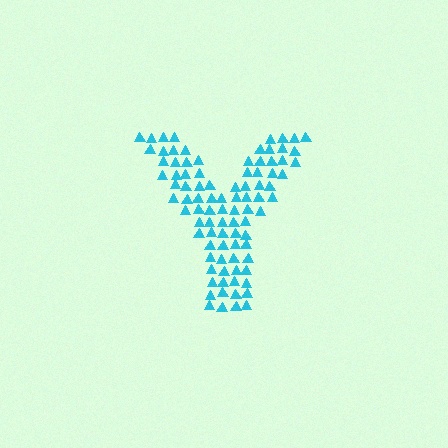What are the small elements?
The small elements are triangles.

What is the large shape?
The large shape is the letter Y.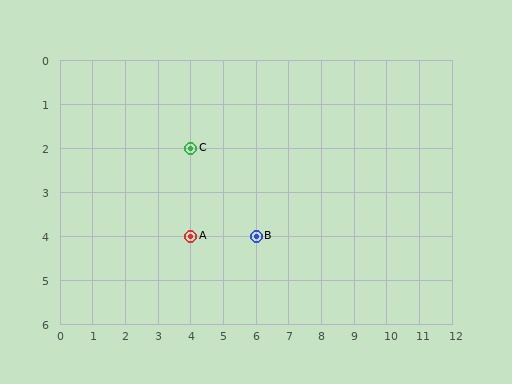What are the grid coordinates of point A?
Point A is at grid coordinates (4, 4).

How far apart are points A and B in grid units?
Points A and B are 2 columns apart.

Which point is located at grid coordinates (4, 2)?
Point C is at (4, 2).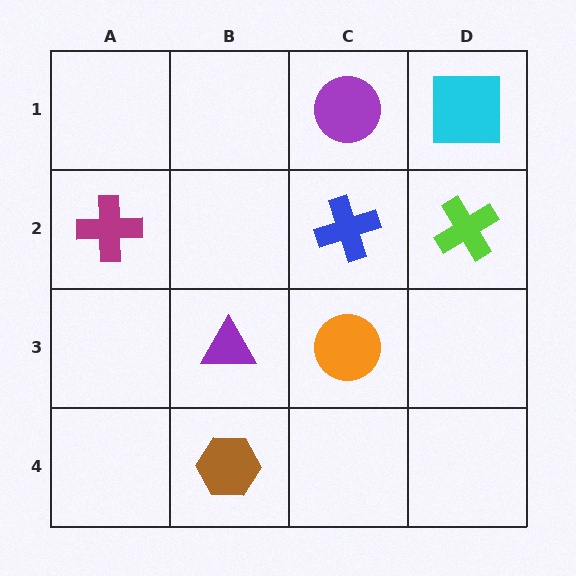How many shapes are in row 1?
2 shapes.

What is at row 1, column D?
A cyan square.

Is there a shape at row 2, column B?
No, that cell is empty.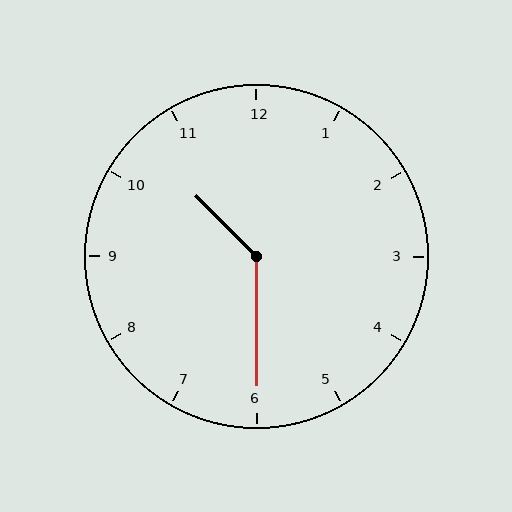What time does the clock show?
10:30.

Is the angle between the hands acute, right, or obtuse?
It is obtuse.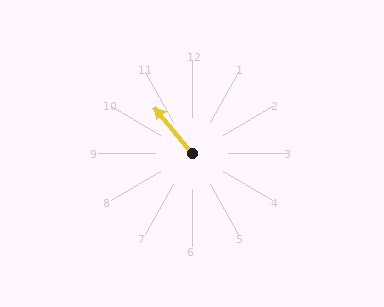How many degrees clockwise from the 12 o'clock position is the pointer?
Approximately 321 degrees.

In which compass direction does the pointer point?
Northwest.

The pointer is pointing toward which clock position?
Roughly 11 o'clock.